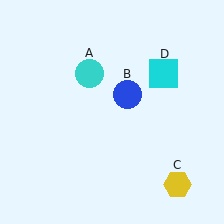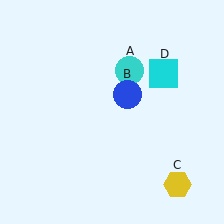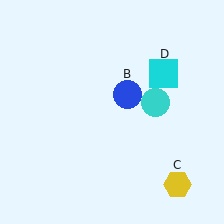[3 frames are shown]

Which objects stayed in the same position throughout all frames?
Blue circle (object B) and yellow hexagon (object C) and cyan square (object D) remained stationary.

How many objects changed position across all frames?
1 object changed position: cyan circle (object A).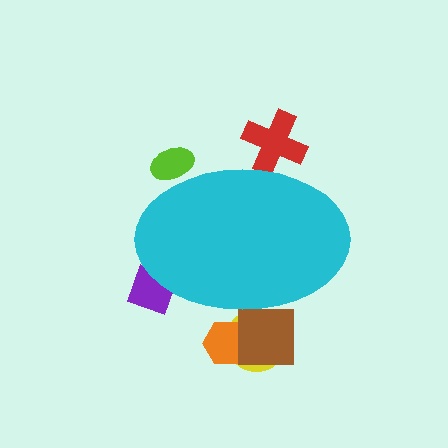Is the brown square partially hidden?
Yes, the brown square is partially hidden behind the cyan ellipse.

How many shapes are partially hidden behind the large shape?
6 shapes are partially hidden.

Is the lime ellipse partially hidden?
Yes, the lime ellipse is partially hidden behind the cyan ellipse.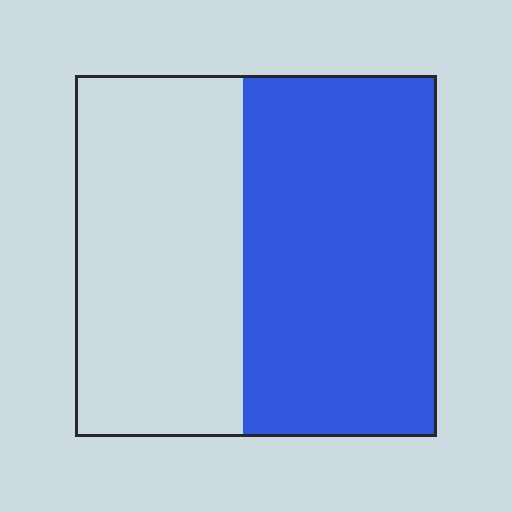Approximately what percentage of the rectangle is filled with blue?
Approximately 55%.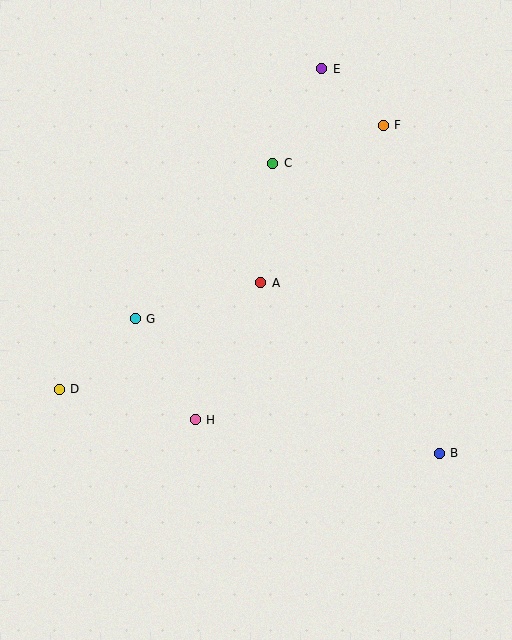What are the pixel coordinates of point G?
Point G is at (135, 319).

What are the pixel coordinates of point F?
Point F is at (383, 125).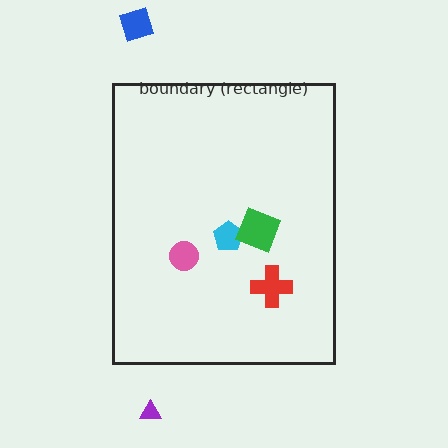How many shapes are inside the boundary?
4 inside, 2 outside.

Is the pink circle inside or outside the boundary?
Inside.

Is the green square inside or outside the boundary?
Inside.